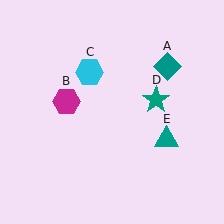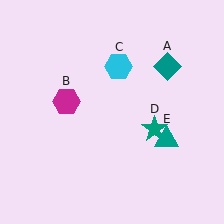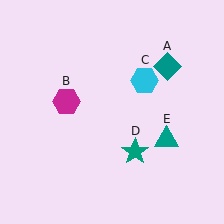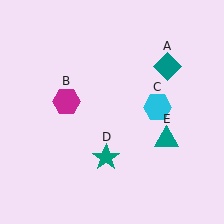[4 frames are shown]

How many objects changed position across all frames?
2 objects changed position: cyan hexagon (object C), teal star (object D).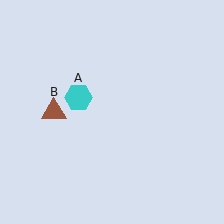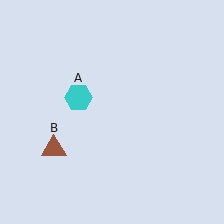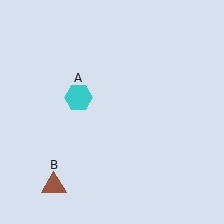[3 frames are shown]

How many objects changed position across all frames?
1 object changed position: brown triangle (object B).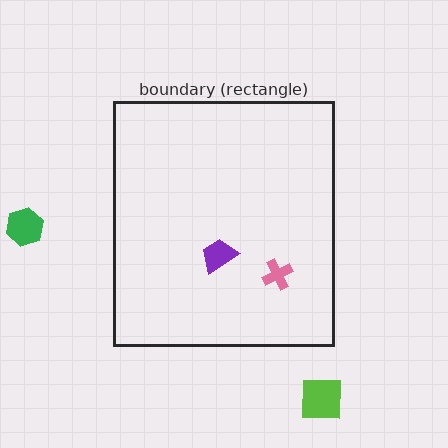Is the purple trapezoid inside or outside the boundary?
Inside.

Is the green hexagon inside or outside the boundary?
Outside.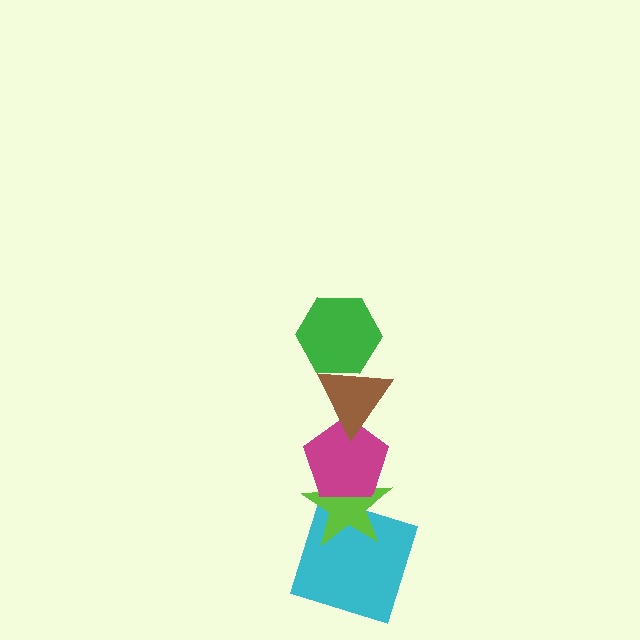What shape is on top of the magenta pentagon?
The brown triangle is on top of the magenta pentagon.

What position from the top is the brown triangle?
The brown triangle is 2nd from the top.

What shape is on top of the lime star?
The magenta pentagon is on top of the lime star.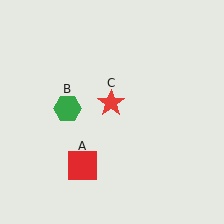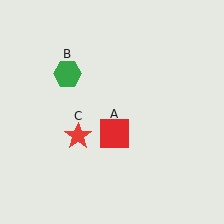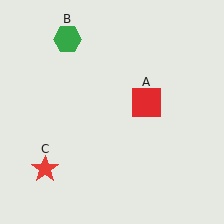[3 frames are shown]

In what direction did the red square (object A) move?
The red square (object A) moved up and to the right.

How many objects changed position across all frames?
3 objects changed position: red square (object A), green hexagon (object B), red star (object C).